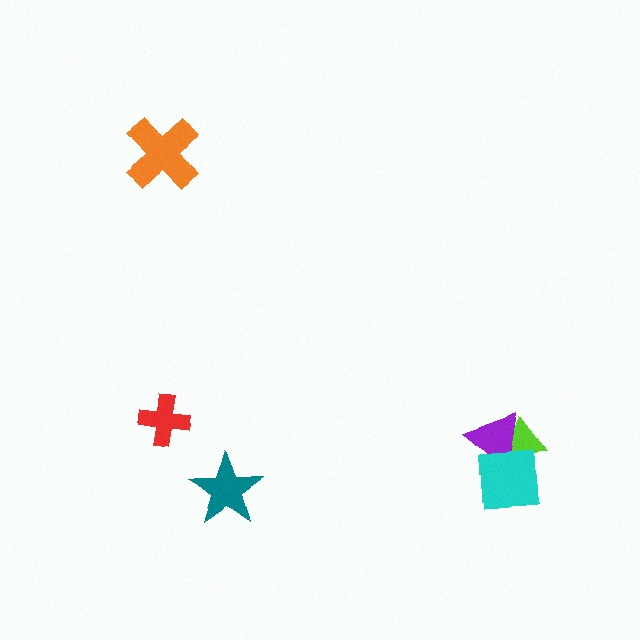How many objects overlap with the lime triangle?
2 objects overlap with the lime triangle.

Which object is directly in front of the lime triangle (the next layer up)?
The purple triangle is directly in front of the lime triangle.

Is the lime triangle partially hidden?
Yes, it is partially covered by another shape.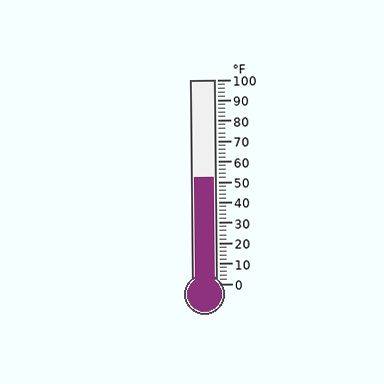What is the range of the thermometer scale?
The thermometer scale ranges from 0°F to 100°F.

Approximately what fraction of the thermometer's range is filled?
The thermometer is filled to approximately 50% of its range.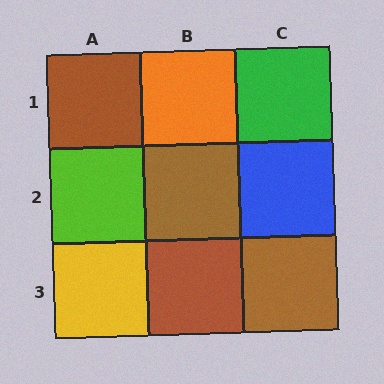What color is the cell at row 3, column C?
Brown.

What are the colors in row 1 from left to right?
Brown, orange, green.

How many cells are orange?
1 cell is orange.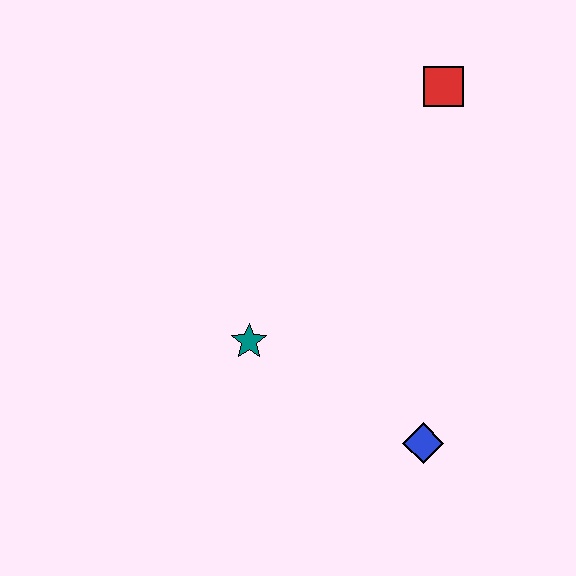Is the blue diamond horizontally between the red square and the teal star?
Yes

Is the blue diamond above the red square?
No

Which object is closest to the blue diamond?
The teal star is closest to the blue diamond.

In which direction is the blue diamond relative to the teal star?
The blue diamond is to the right of the teal star.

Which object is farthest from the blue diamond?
The red square is farthest from the blue diamond.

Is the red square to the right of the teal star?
Yes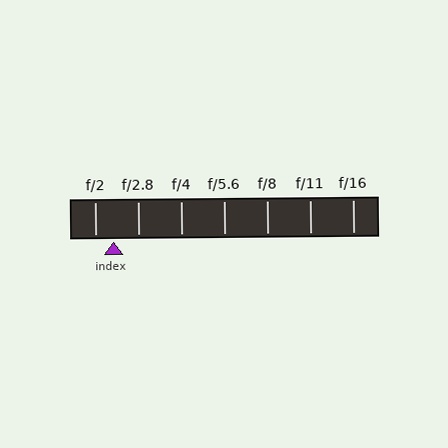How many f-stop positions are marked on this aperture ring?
There are 7 f-stop positions marked.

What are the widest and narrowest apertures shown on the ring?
The widest aperture shown is f/2 and the narrowest is f/16.